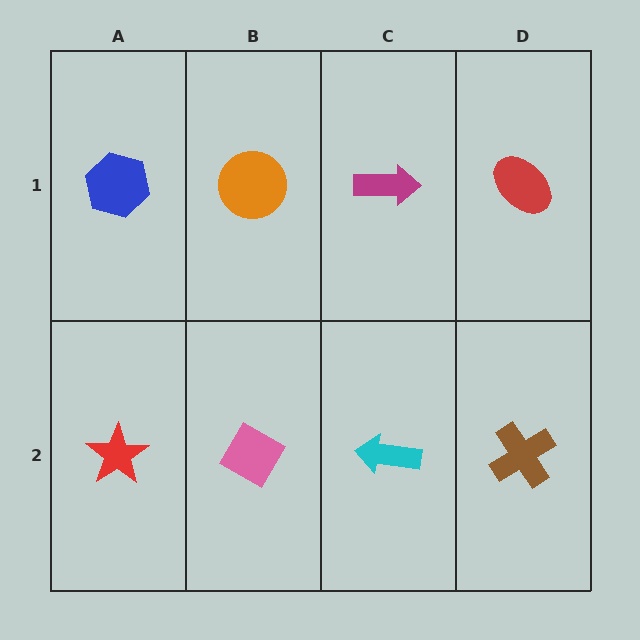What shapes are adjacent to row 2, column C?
A magenta arrow (row 1, column C), a pink diamond (row 2, column B), a brown cross (row 2, column D).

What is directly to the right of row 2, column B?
A cyan arrow.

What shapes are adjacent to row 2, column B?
An orange circle (row 1, column B), a red star (row 2, column A), a cyan arrow (row 2, column C).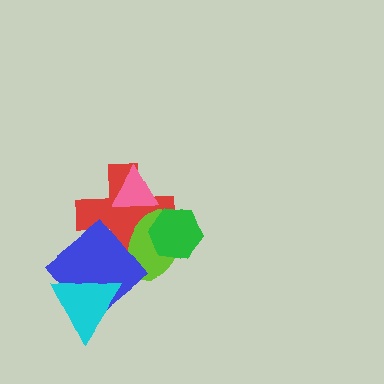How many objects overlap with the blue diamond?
3 objects overlap with the blue diamond.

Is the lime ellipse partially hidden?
Yes, it is partially covered by another shape.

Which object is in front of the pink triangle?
The lime ellipse is in front of the pink triangle.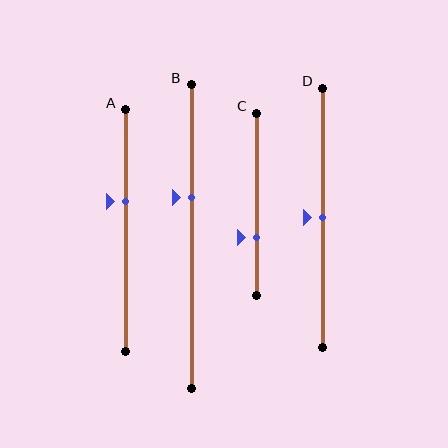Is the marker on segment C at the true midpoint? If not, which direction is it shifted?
No, the marker on segment C is shifted downward by about 18% of the segment length.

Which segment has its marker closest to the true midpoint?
Segment D has its marker closest to the true midpoint.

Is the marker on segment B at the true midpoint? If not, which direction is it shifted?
No, the marker on segment B is shifted upward by about 13% of the segment length.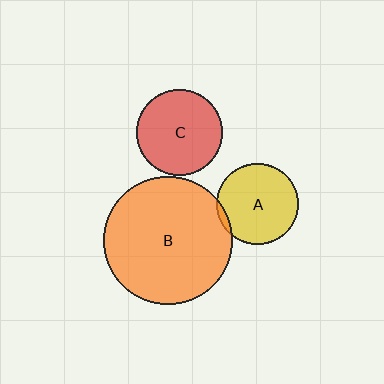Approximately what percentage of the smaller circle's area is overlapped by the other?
Approximately 5%.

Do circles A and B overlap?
Yes.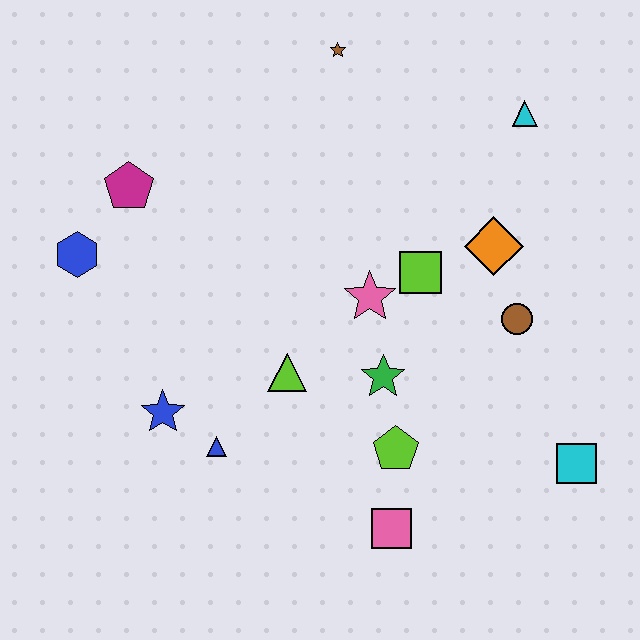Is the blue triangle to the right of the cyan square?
No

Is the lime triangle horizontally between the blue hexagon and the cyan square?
Yes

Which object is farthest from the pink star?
The blue hexagon is farthest from the pink star.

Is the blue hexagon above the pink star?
Yes